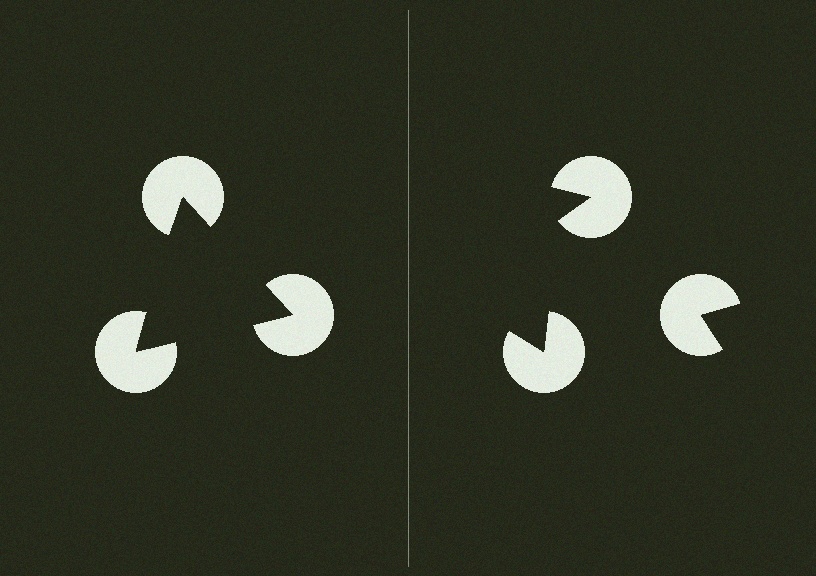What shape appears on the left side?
An illusory triangle.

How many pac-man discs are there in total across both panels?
6 — 3 on each side.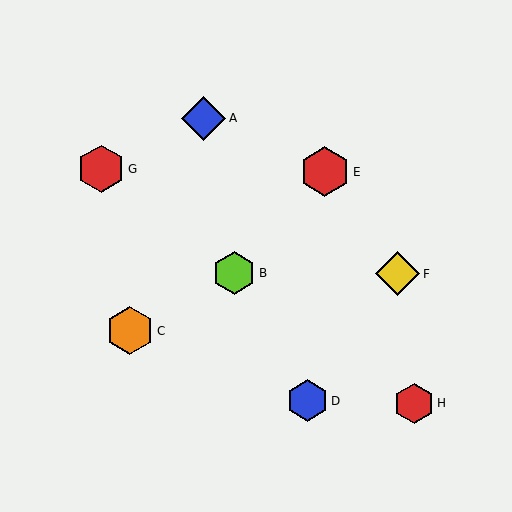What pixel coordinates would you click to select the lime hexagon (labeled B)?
Click at (234, 273) to select the lime hexagon B.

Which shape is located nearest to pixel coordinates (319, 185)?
The red hexagon (labeled E) at (325, 172) is nearest to that location.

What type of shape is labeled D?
Shape D is a blue hexagon.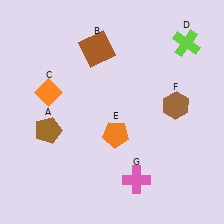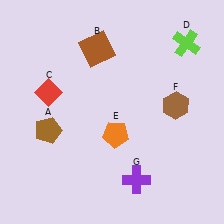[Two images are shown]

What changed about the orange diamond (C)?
In Image 1, C is orange. In Image 2, it changed to red.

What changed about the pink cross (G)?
In Image 1, G is pink. In Image 2, it changed to purple.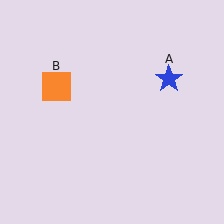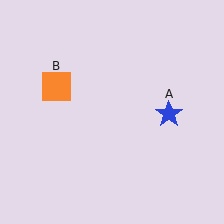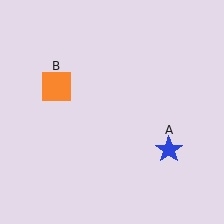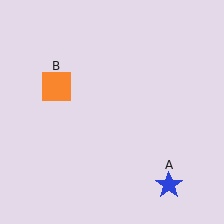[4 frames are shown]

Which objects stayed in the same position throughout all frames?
Orange square (object B) remained stationary.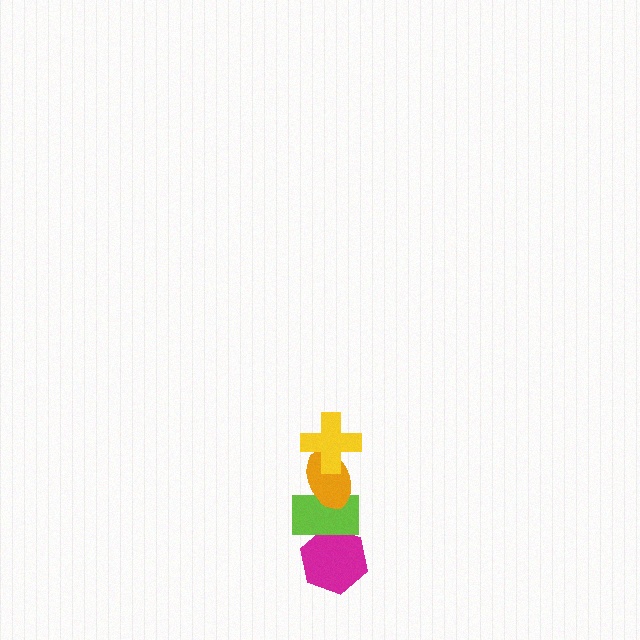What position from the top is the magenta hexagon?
The magenta hexagon is 4th from the top.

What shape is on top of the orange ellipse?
The yellow cross is on top of the orange ellipse.